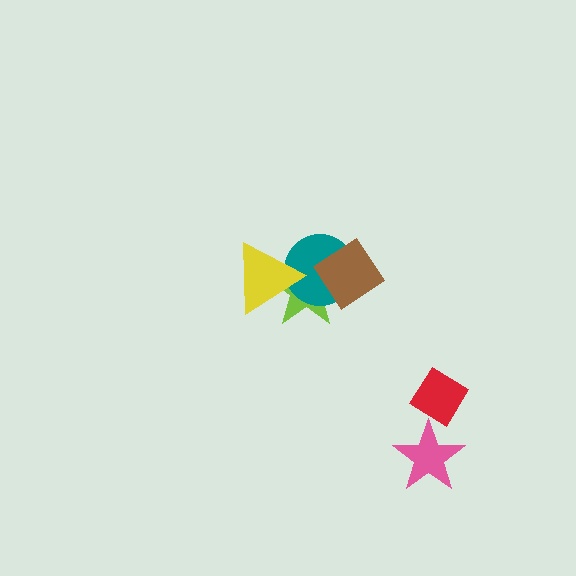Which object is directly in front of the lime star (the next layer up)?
The teal circle is directly in front of the lime star.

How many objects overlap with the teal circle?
3 objects overlap with the teal circle.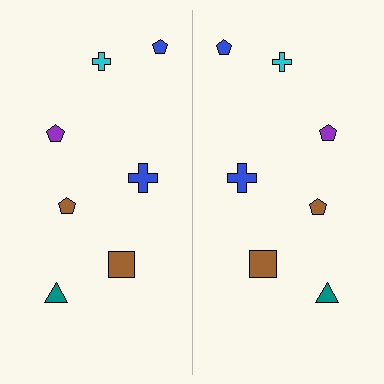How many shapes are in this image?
There are 14 shapes in this image.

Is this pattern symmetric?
Yes, this pattern has bilateral (reflection) symmetry.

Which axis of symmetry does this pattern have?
The pattern has a vertical axis of symmetry running through the center of the image.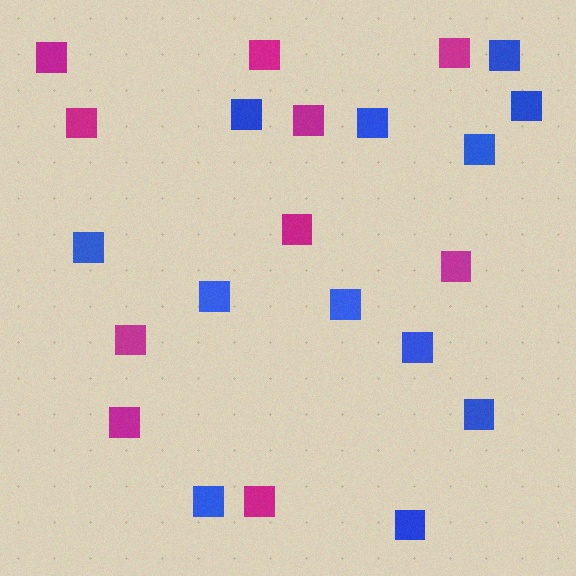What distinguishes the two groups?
There are 2 groups: one group of magenta squares (10) and one group of blue squares (12).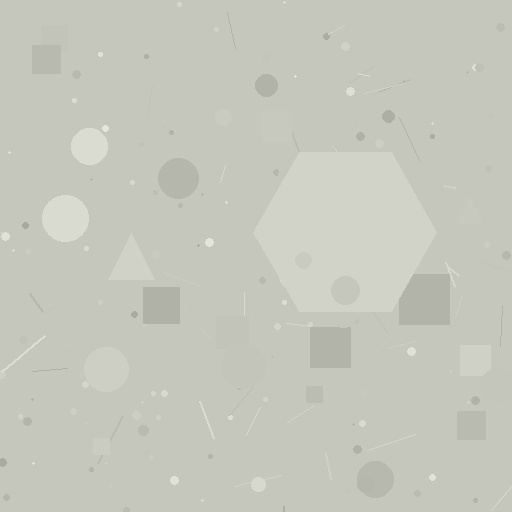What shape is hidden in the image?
A hexagon is hidden in the image.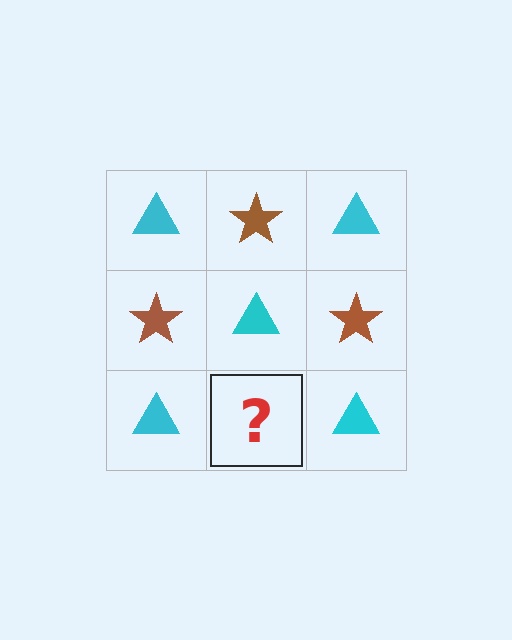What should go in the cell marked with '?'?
The missing cell should contain a brown star.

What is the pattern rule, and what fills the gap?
The rule is that it alternates cyan triangle and brown star in a checkerboard pattern. The gap should be filled with a brown star.